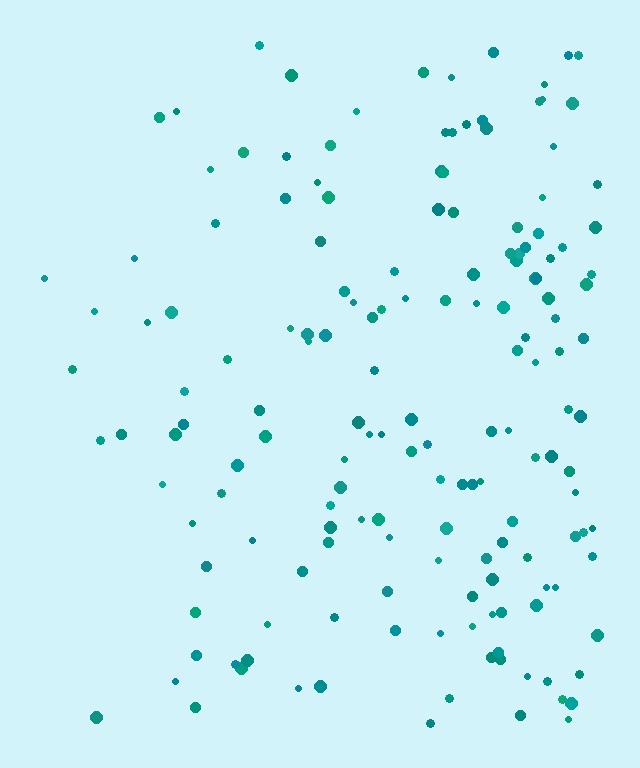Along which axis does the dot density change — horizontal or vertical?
Horizontal.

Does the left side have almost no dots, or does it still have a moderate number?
Still a moderate number, just noticeably fewer than the right.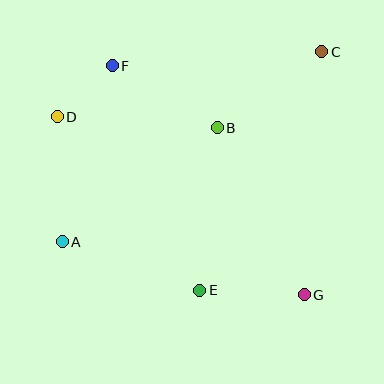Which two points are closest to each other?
Points D and F are closest to each other.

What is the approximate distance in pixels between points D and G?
The distance between D and G is approximately 305 pixels.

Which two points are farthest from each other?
Points A and C are farthest from each other.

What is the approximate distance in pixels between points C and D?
The distance between C and D is approximately 272 pixels.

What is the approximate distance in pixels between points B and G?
The distance between B and G is approximately 188 pixels.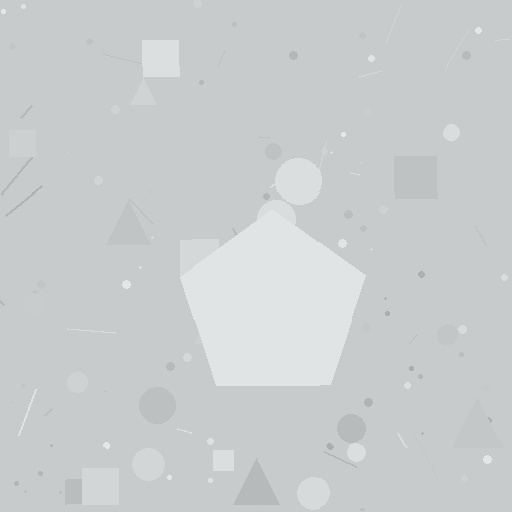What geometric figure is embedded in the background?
A pentagon is embedded in the background.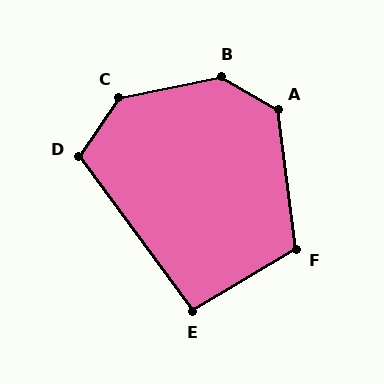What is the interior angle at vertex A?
Approximately 128 degrees (obtuse).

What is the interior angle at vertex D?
Approximately 109 degrees (obtuse).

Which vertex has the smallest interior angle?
E, at approximately 96 degrees.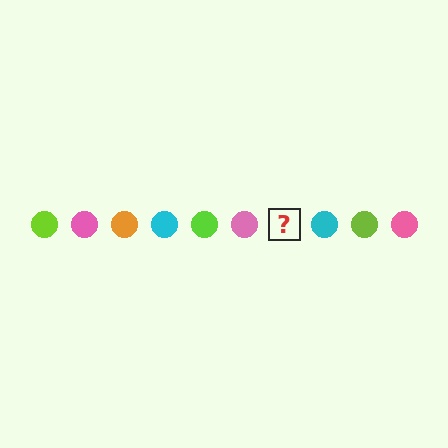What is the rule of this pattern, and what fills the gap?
The rule is that the pattern cycles through lime, pink, orange, cyan circles. The gap should be filled with an orange circle.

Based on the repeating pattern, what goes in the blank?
The blank should be an orange circle.